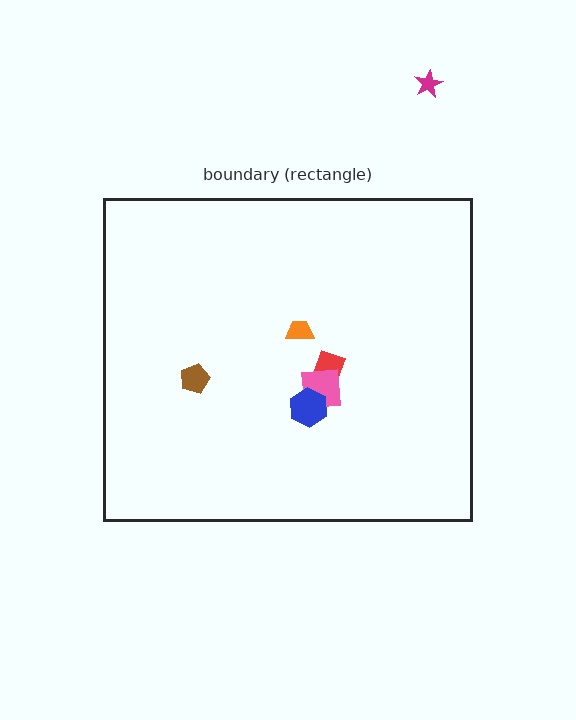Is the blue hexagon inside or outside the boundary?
Inside.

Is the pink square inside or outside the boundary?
Inside.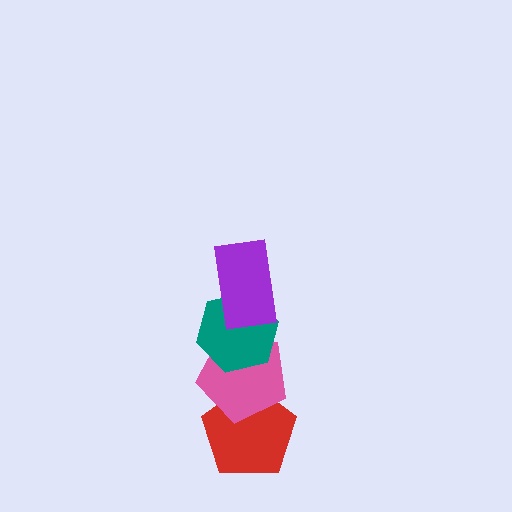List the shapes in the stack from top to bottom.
From top to bottom: the purple rectangle, the teal hexagon, the pink pentagon, the red pentagon.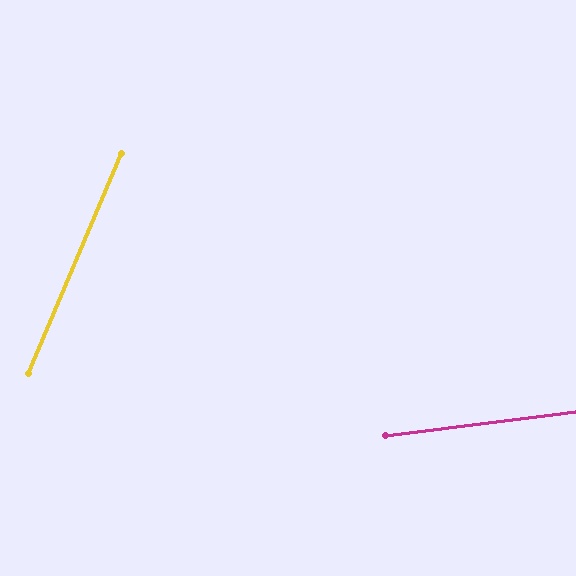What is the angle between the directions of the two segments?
Approximately 60 degrees.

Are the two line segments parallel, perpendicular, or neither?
Neither parallel nor perpendicular — they differ by about 60°.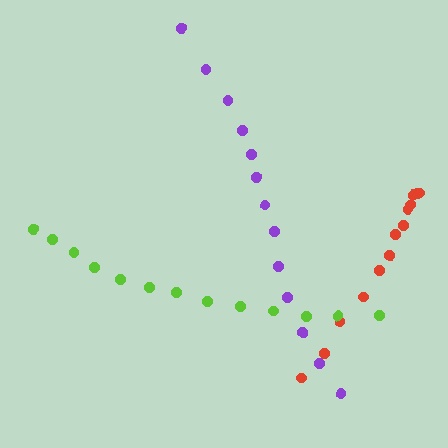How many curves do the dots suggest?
There are 3 distinct paths.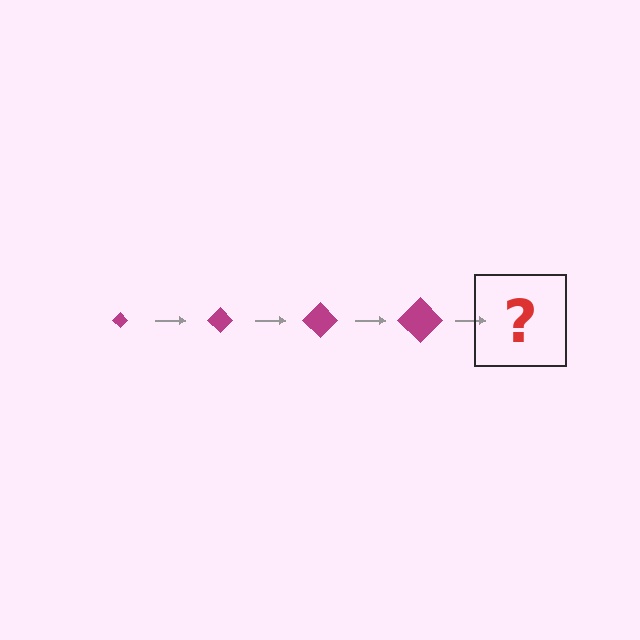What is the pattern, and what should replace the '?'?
The pattern is that the diamond gets progressively larger each step. The '?' should be a magenta diamond, larger than the previous one.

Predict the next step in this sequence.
The next step is a magenta diamond, larger than the previous one.